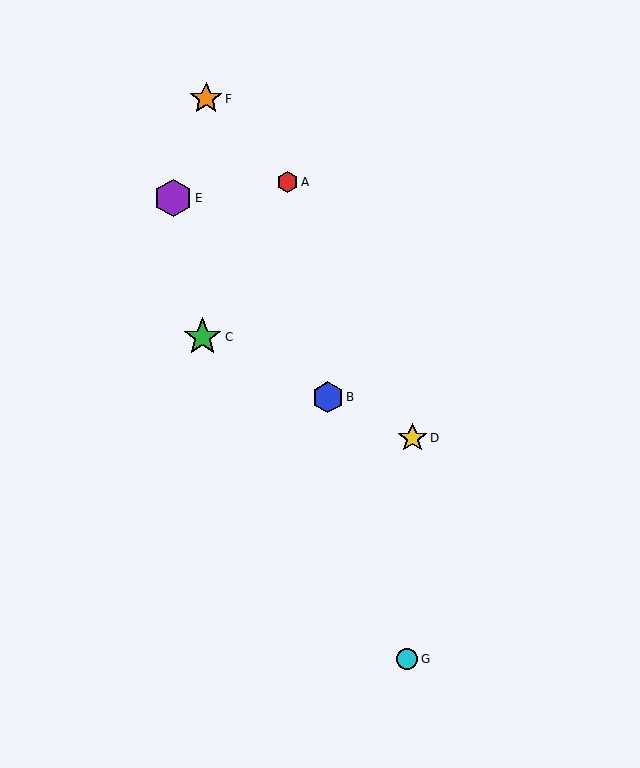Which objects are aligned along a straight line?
Objects B, C, D are aligned along a straight line.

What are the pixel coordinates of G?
Object G is at (407, 659).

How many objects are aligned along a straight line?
3 objects (B, C, D) are aligned along a straight line.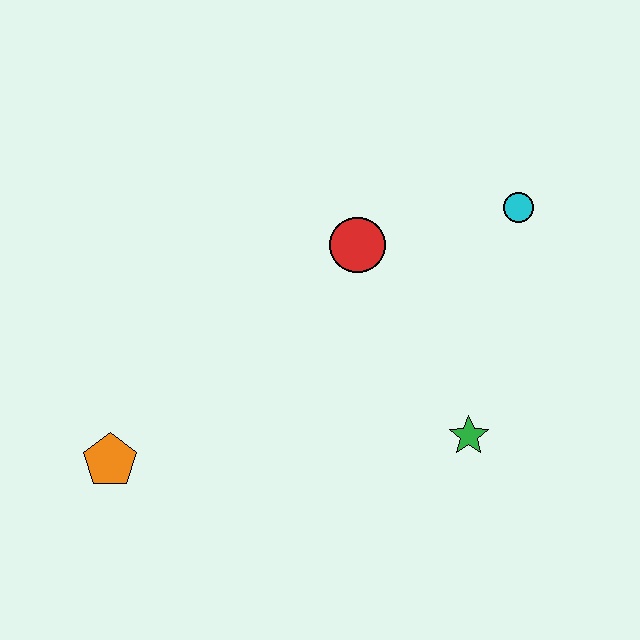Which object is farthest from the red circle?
The orange pentagon is farthest from the red circle.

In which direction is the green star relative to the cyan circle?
The green star is below the cyan circle.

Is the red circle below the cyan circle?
Yes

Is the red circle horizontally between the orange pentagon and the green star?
Yes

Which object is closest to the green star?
The red circle is closest to the green star.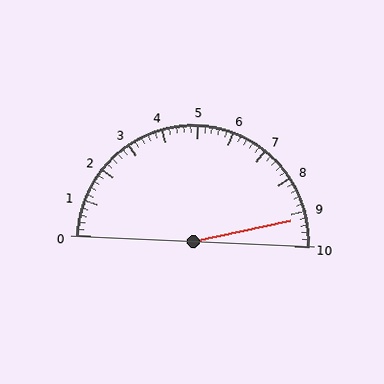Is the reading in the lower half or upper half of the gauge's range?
The reading is in the upper half of the range (0 to 10).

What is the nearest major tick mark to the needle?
The nearest major tick mark is 9.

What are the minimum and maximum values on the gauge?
The gauge ranges from 0 to 10.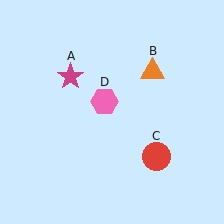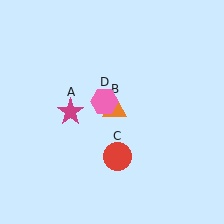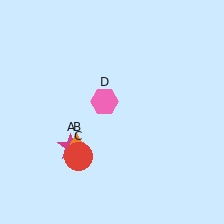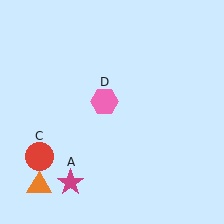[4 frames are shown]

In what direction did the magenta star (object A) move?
The magenta star (object A) moved down.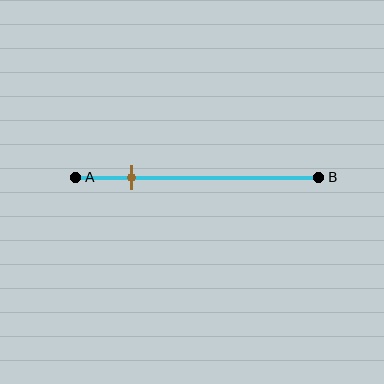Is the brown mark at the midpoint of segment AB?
No, the mark is at about 25% from A, not at the 50% midpoint.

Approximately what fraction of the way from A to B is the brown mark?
The brown mark is approximately 25% of the way from A to B.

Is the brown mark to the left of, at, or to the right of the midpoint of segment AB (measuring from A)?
The brown mark is to the left of the midpoint of segment AB.